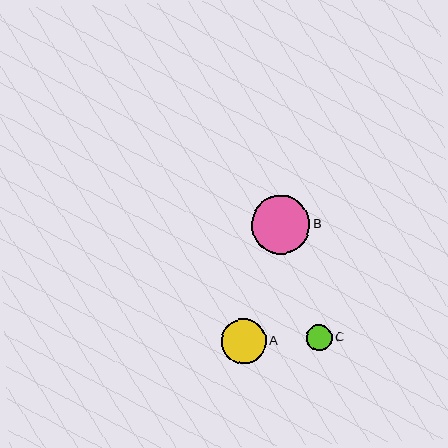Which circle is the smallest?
Circle C is the smallest with a size of approximately 26 pixels.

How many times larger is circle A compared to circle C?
Circle A is approximately 1.7 times the size of circle C.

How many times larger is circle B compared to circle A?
Circle B is approximately 1.3 times the size of circle A.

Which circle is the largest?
Circle B is the largest with a size of approximately 59 pixels.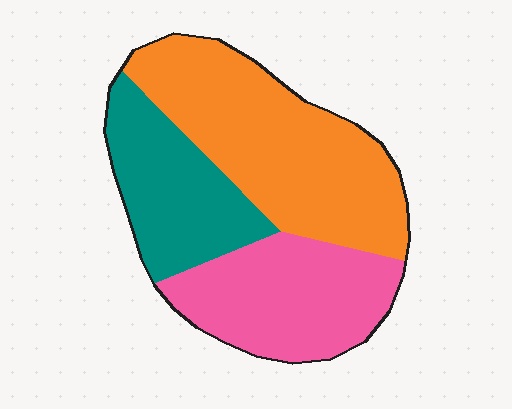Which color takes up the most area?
Orange, at roughly 45%.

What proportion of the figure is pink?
Pink takes up between a sixth and a third of the figure.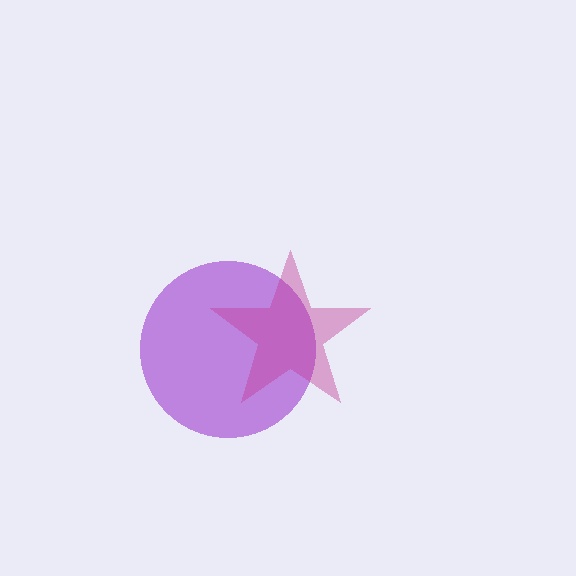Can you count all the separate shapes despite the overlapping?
Yes, there are 2 separate shapes.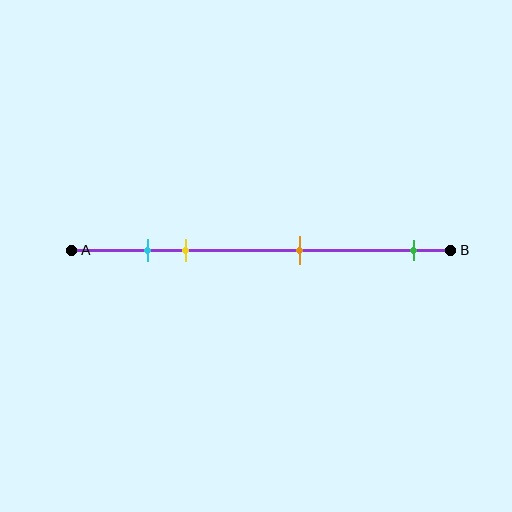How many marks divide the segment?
There are 4 marks dividing the segment.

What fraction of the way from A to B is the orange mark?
The orange mark is approximately 60% (0.6) of the way from A to B.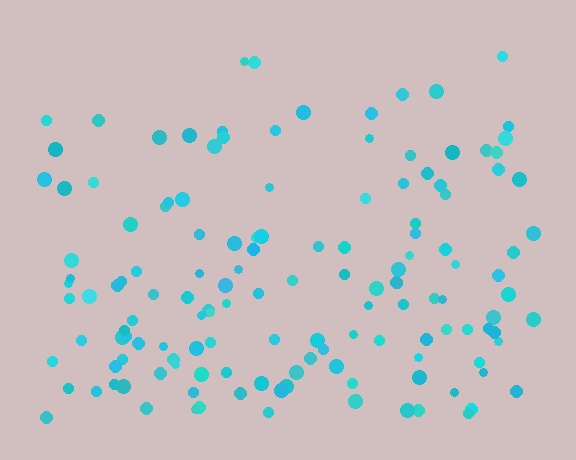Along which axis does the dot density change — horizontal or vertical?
Vertical.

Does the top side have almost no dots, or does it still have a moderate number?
Still a moderate number, just noticeably fewer than the bottom.